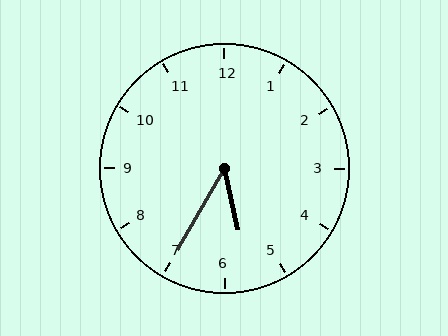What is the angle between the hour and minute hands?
Approximately 42 degrees.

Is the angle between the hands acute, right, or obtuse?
It is acute.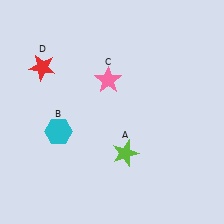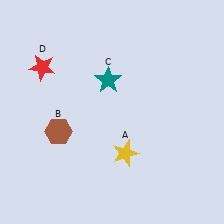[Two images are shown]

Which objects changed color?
A changed from lime to yellow. B changed from cyan to brown. C changed from pink to teal.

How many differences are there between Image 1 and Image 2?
There are 3 differences between the two images.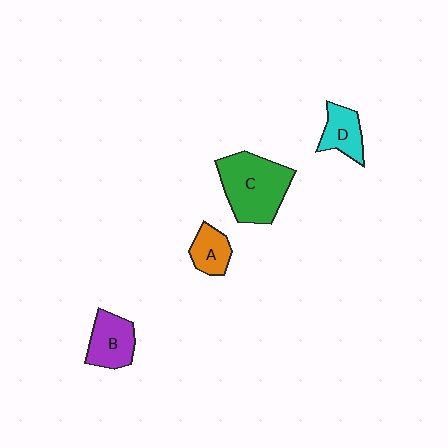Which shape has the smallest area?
Shape A (orange).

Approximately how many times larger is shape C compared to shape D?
Approximately 2.1 times.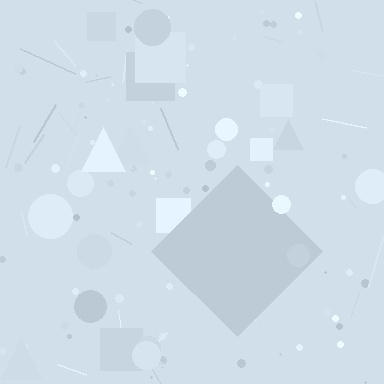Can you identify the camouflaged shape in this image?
The camouflaged shape is a diamond.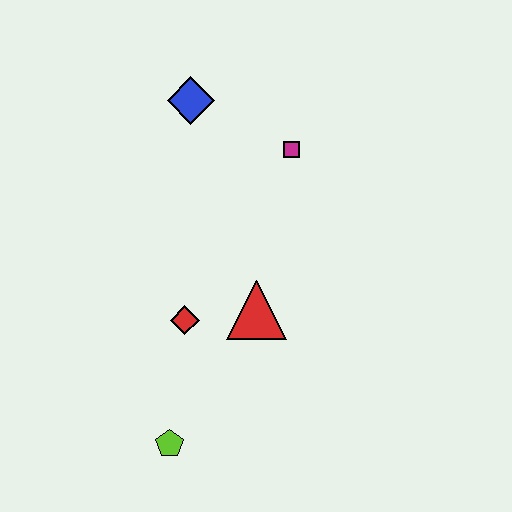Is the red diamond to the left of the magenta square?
Yes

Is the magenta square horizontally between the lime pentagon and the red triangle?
No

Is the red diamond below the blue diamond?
Yes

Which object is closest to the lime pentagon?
The red diamond is closest to the lime pentagon.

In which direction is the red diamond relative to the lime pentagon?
The red diamond is above the lime pentagon.